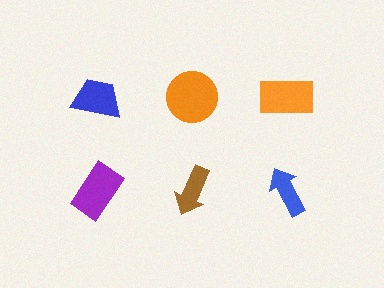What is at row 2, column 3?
A blue arrow.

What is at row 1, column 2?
An orange circle.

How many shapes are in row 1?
3 shapes.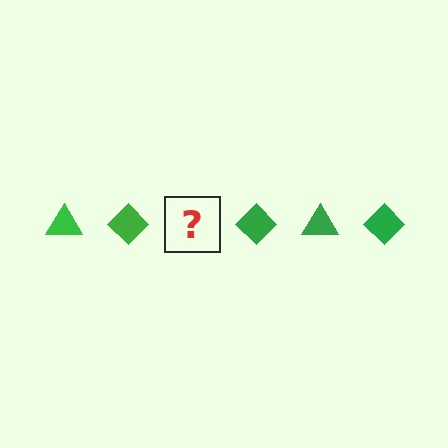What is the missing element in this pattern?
The missing element is a green triangle.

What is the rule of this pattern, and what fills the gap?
The rule is that the pattern cycles through triangle, diamond shapes in green. The gap should be filled with a green triangle.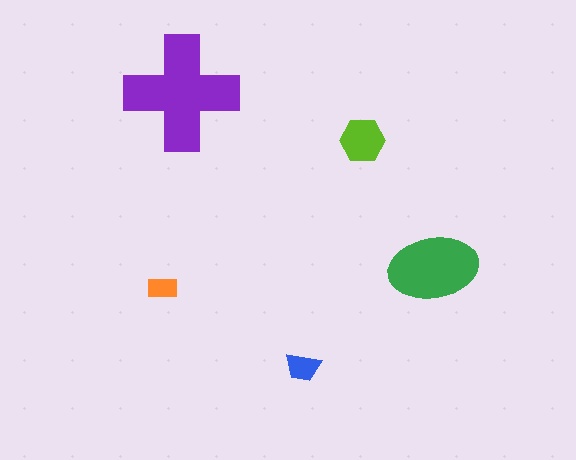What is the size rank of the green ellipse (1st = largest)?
2nd.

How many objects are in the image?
There are 5 objects in the image.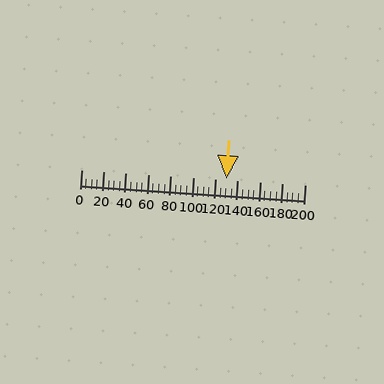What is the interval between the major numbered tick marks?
The major tick marks are spaced 20 units apart.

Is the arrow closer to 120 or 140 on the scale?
The arrow is closer to 140.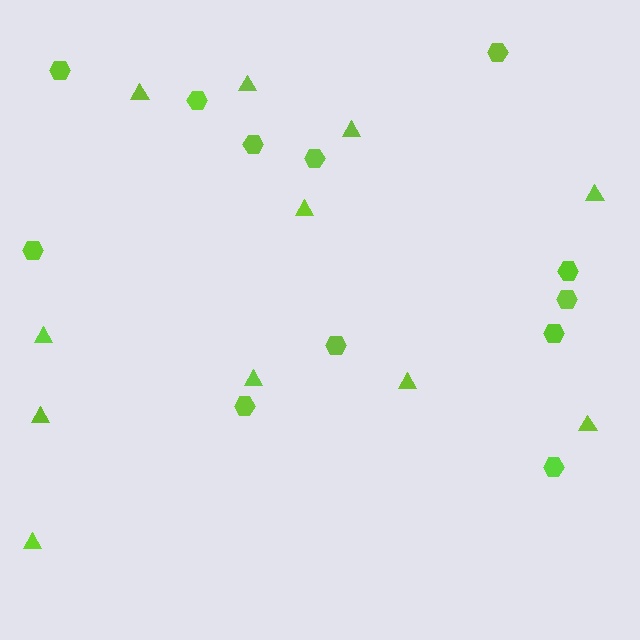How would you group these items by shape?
There are 2 groups: one group of hexagons (12) and one group of triangles (11).